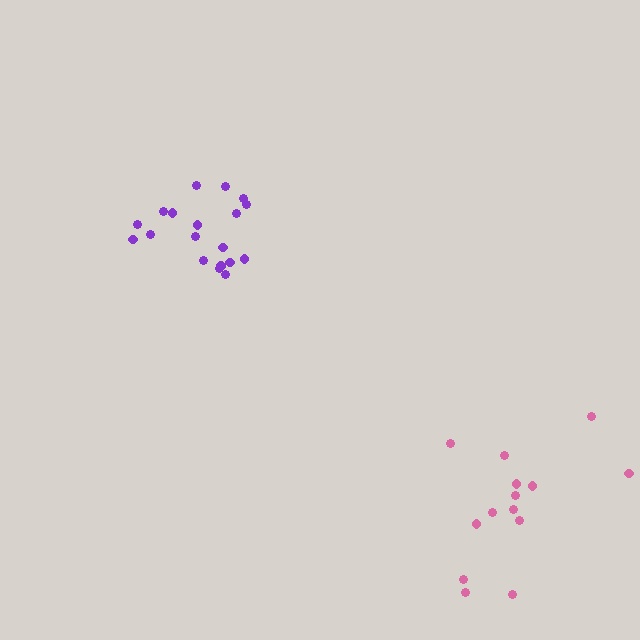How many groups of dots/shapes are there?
There are 2 groups.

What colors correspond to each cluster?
The clusters are colored: purple, pink.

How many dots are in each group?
Group 1: 19 dots, Group 2: 14 dots (33 total).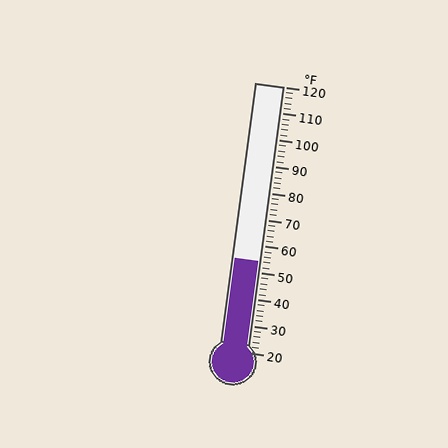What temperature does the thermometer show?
The thermometer shows approximately 54°F.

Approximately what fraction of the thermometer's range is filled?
The thermometer is filled to approximately 35% of its range.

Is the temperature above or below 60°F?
The temperature is below 60°F.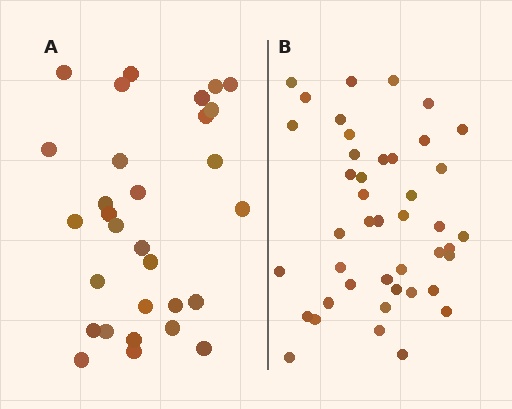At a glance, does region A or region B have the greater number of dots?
Region B (the right region) has more dots.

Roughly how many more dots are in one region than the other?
Region B has approximately 15 more dots than region A.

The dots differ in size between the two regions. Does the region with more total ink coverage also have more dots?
No. Region A has more total ink coverage because its dots are larger, but region B actually contains more individual dots. Total area can be misleading — the number of items is what matters here.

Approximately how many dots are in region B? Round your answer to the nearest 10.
About 40 dots. (The exact count is 43, which rounds to 40.)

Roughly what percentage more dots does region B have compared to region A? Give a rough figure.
About 45% more.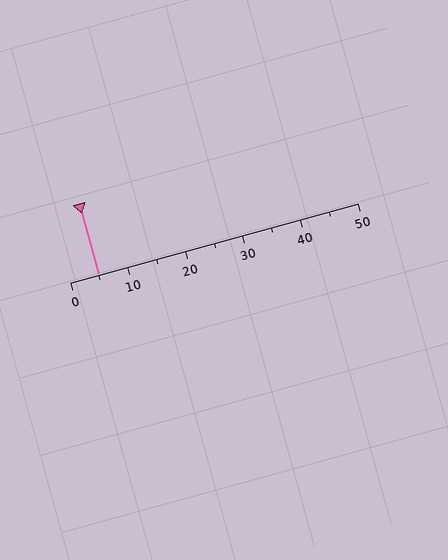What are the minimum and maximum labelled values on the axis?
The axis runs from 0 to 50.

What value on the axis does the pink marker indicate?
The marker indicates approximately 5.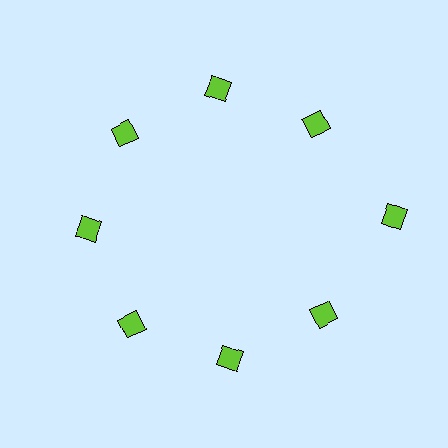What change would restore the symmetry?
The symmetry would be restored by moving it inward, back onto the ring so that all 8 diamonds sit at equal angles and equal distance from the center.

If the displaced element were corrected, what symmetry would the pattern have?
It would have 8-fold rotational symmetry — the pattern would map onto itself every 45 degrees.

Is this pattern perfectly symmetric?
No. The 8 lime diamonds are arranged in a ring, but one element near the 3 o'clock position is pushed outward from the center, breaking the 8-fold rotational symmetry.